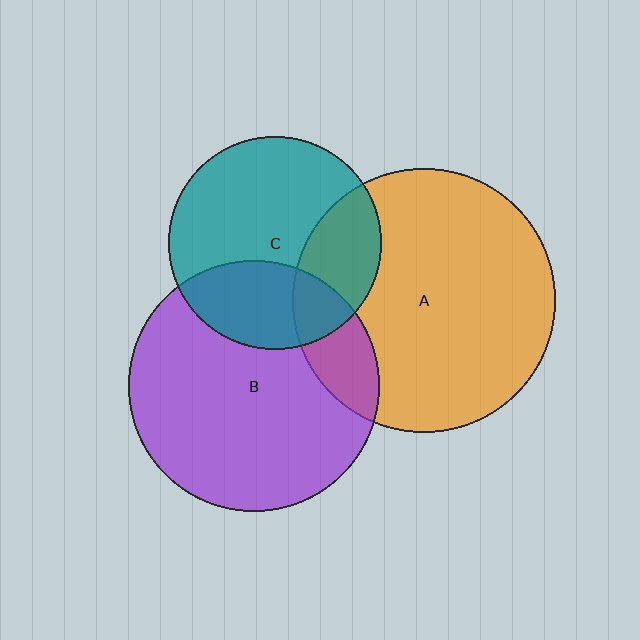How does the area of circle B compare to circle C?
Approximately 1.4 times.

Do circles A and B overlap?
Yes.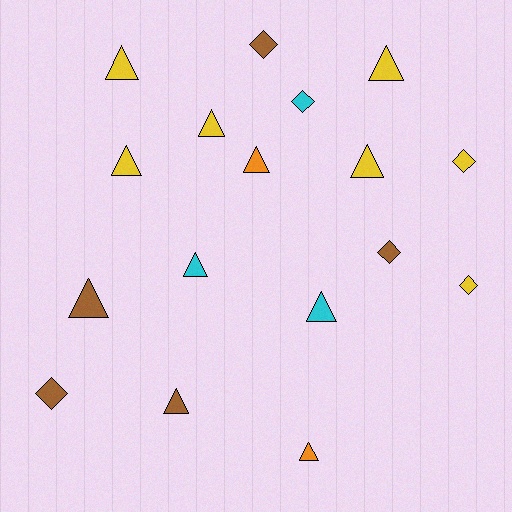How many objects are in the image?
There are 17 objects.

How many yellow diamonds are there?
There are 2 yellow diamonds.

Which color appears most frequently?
Yellow, with 7 objects.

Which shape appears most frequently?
Triangle, with 11 objects.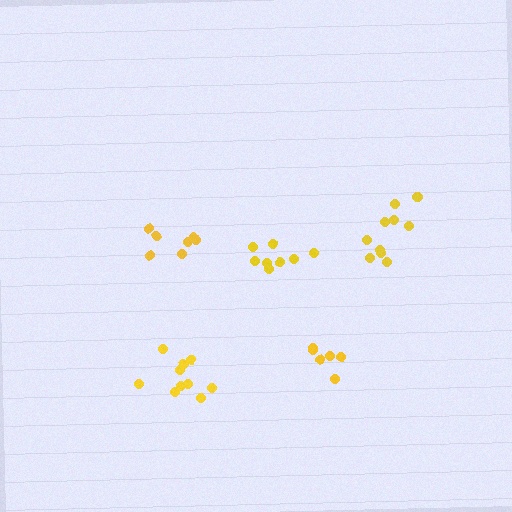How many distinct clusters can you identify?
There are 5 distinct clusters.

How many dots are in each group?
Group 1: 6 dots, Group 2: 10 dots, Group 3: 10 dots, Group 4: 8 dots, Group 5: 7 dots (41 total).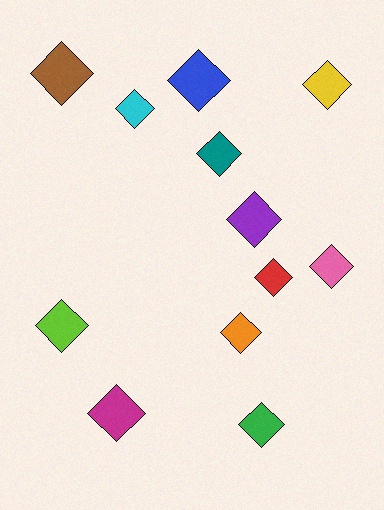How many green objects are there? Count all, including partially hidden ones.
There is 1 green object.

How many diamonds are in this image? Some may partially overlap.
There are 12 diamonds.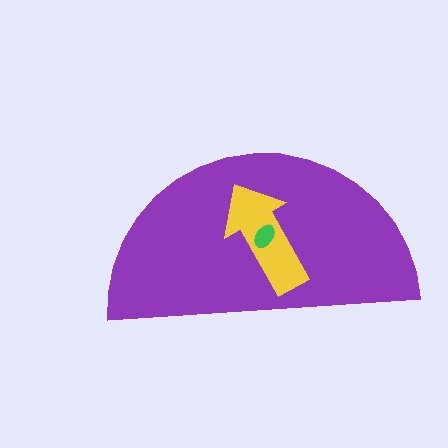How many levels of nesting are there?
3.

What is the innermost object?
The green ellipse.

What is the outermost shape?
The purple semicircle.